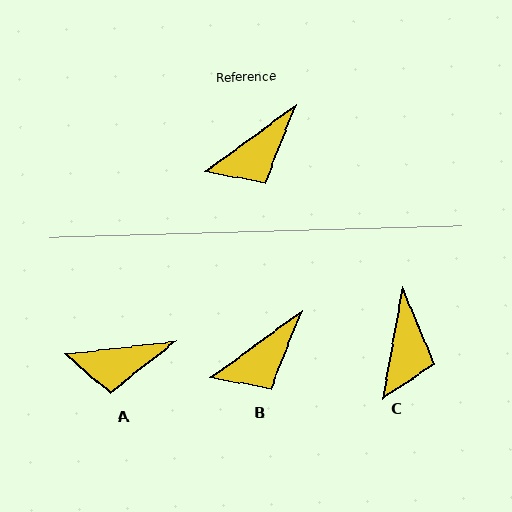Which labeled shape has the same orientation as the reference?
B.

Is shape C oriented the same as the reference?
No, it is off by about 44 degrees.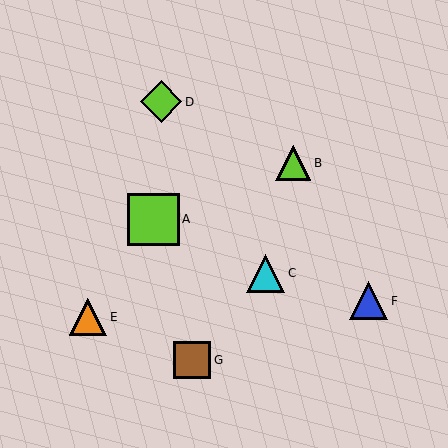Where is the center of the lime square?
The center of the lime square is at (154, 219).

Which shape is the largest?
The lime square (labeled A) is the largest.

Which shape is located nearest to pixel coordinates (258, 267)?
The cyan triangle (labeled C) at (266, 273) is nearest to that location.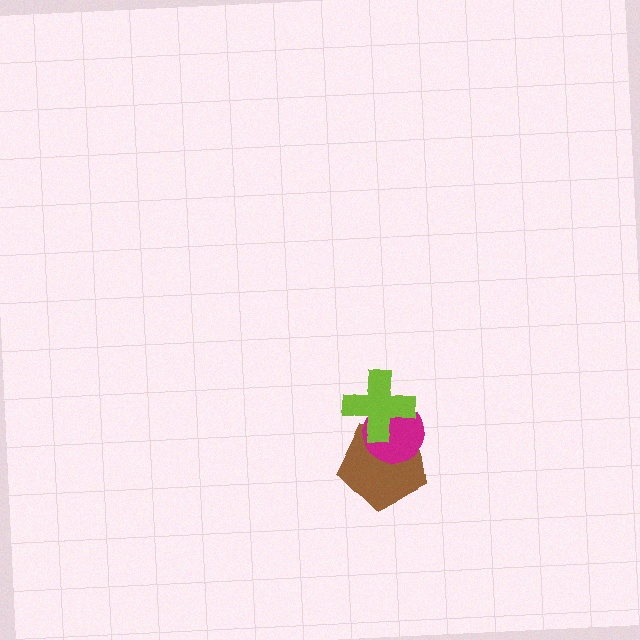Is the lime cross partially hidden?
No, no other shape covers it.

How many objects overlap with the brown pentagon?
2 objects overlap with the brown pentagon.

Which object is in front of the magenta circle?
The lime cross is in front of the magenta circle.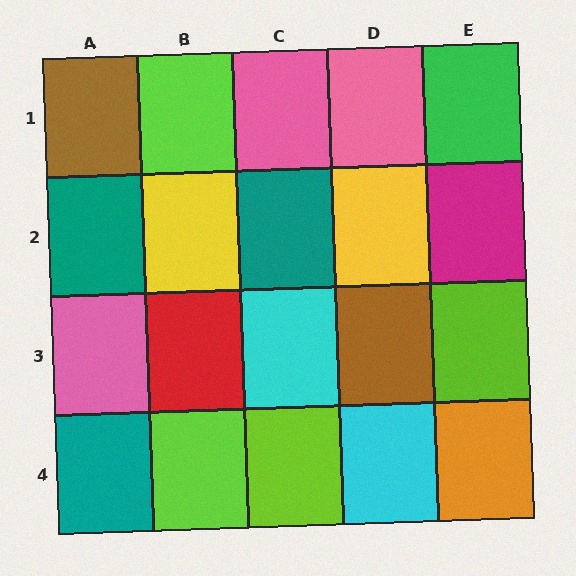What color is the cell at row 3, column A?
Pink.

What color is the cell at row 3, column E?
Lime.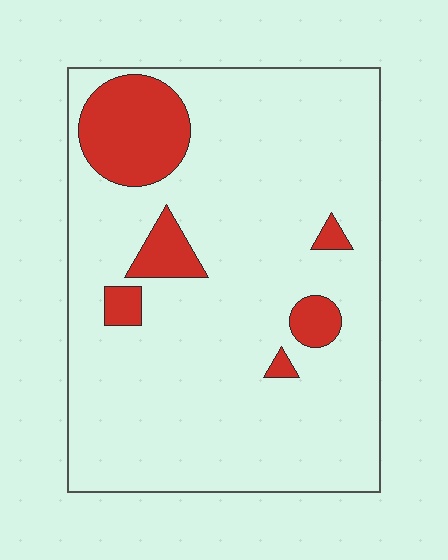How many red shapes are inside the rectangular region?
6.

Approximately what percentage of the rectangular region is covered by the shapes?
Approximately 15%.